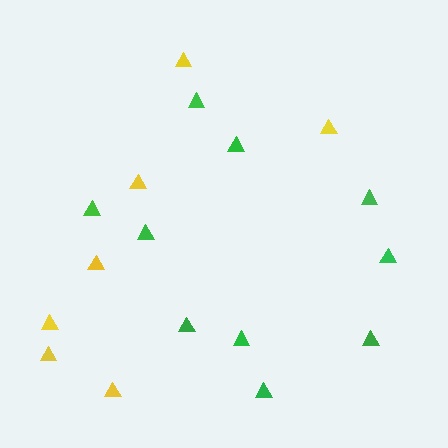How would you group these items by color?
There are 2 groups: one group of green triangles (10) and one group of yellow triangles (7).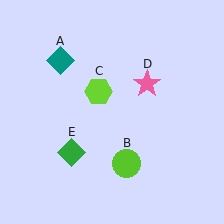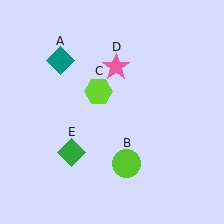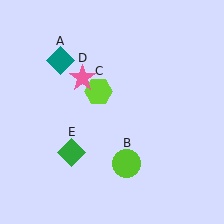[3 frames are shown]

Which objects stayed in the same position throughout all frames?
Teal diamond (object A) and lime circle (object B) and lime hexagon (object C) and green diamond (object E) remained stationary.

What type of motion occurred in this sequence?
The pink star (object D) rotated counterclockwise around the center of the scene.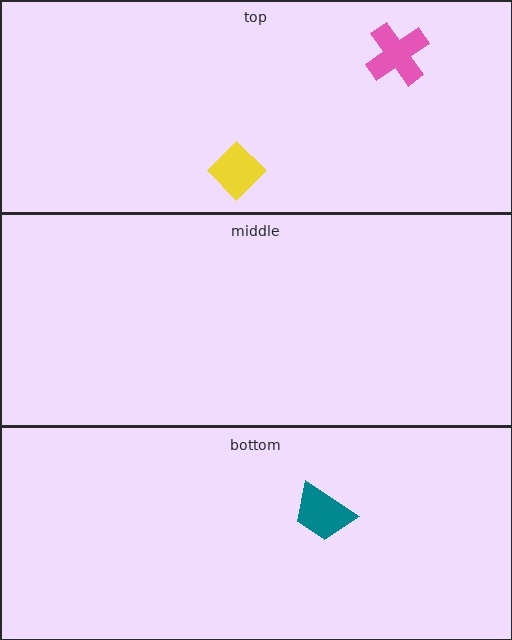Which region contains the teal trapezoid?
The bottom region.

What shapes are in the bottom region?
The teal trapezoid.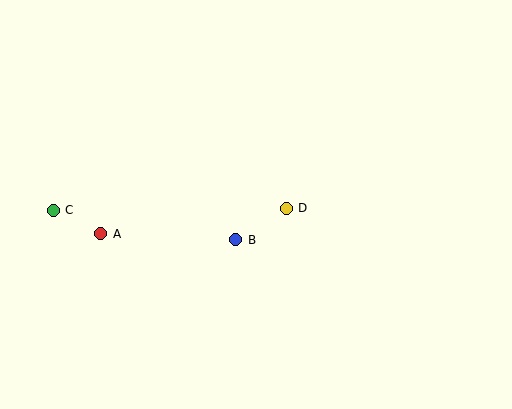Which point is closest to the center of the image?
Point D at (286, 208) is closest to the center.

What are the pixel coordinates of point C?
Point C is at (53, 210).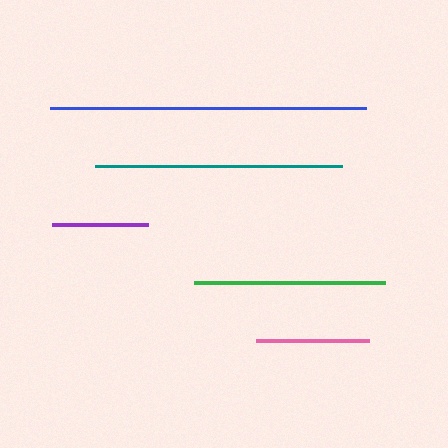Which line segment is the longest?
The blue line is the longest at approximately 316 pixels.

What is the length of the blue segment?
The blue segment is approximately 316 pixels long.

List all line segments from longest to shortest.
From longest to shortest: blue, teal, green, pink, purple.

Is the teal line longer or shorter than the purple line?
The teal line is longer than the purple line.